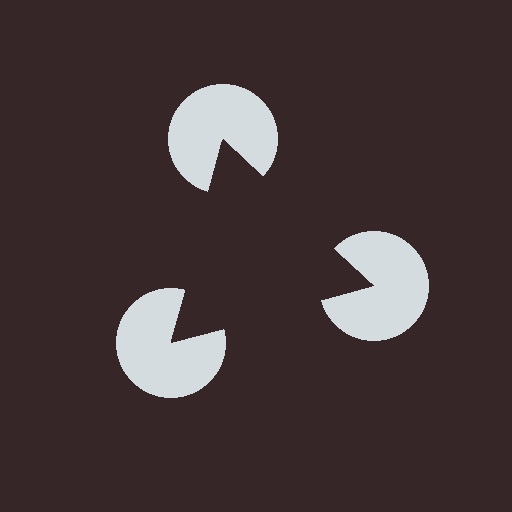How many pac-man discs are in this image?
There are 3 — one at each vertex of the illusory triangle.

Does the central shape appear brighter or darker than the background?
It typically appears slightly darker than the background, even though no actual brightness change is drawn.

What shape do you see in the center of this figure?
An illusory triangle — its edges are inferred from the aligned wedge cuts in the pac-man discs, not physically drawn.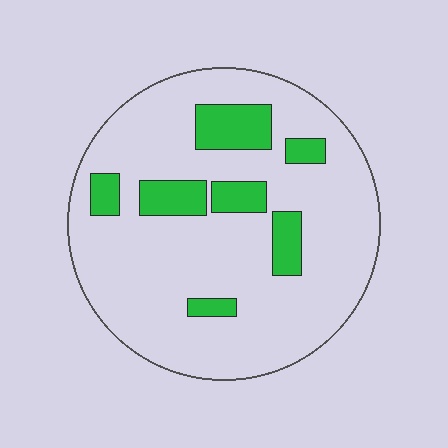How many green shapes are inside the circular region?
7.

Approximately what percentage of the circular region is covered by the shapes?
Approximately 15%.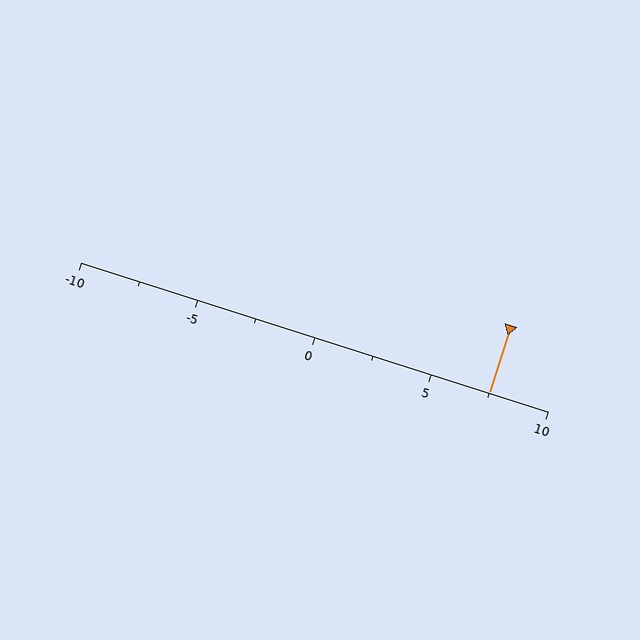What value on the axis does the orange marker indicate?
The marker indicates approximately 7.5.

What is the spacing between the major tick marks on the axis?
The major ticks are spaced 5 apart.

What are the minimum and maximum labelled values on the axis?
The axis runs from -10 to 10.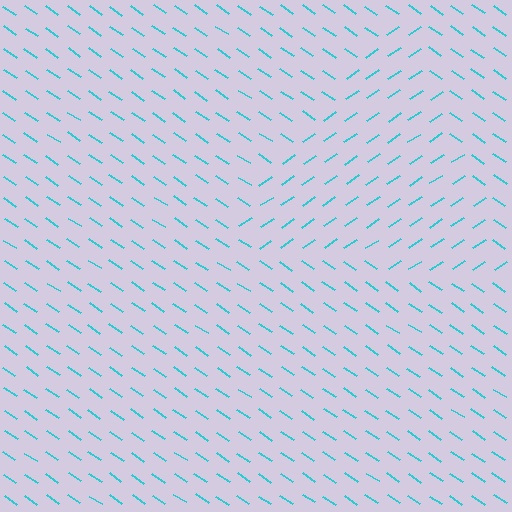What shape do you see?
I see a triangle.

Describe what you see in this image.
The image is filled with small cyan line segments. A triangle region in the image has lines oriented differently from the surrounding lines, creating a visible texture boundary.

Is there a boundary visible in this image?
Yes, there is a texture boundary formed by a change in line orientation.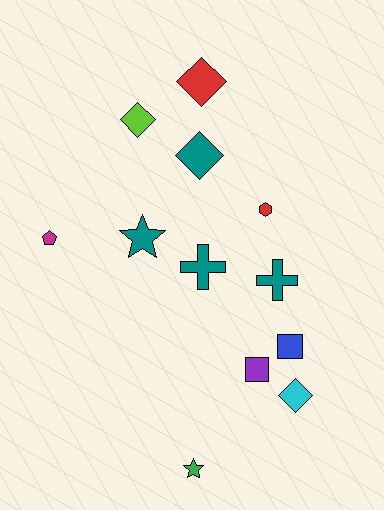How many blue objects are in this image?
There is 1 blue object.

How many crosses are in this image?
There are 2 crosses.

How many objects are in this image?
There are 12 objects.